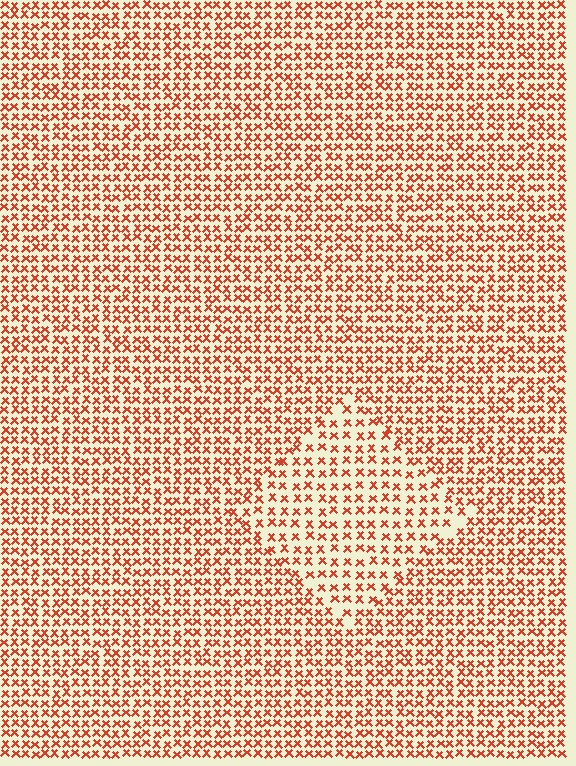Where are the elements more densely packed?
The elements are more densely packed outside the diamond boundary.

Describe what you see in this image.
The image contains small red elements arranged at two different densities. A diamond-shaped region is visible where the elements are less densely packed than the surrounding area.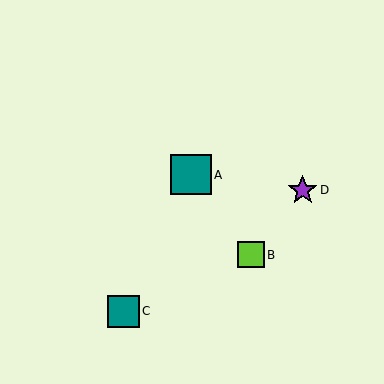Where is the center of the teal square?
The center of the teal square is at (191, 175).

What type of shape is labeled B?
Shape B is a lime square.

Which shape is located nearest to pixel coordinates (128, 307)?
The teal square (labeled C) at (123, 311) is nearest to that location.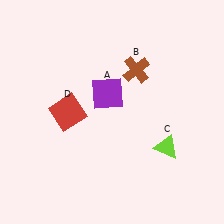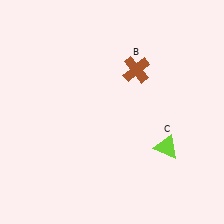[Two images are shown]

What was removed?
The purple square (A), the red square (D) were removed in Image 2.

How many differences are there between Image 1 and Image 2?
There are 2 differences between the two images.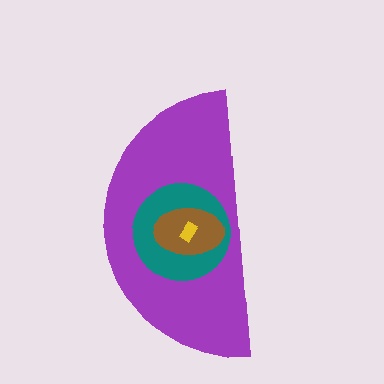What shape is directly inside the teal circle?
The brown ellipse.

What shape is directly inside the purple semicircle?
The teal circle.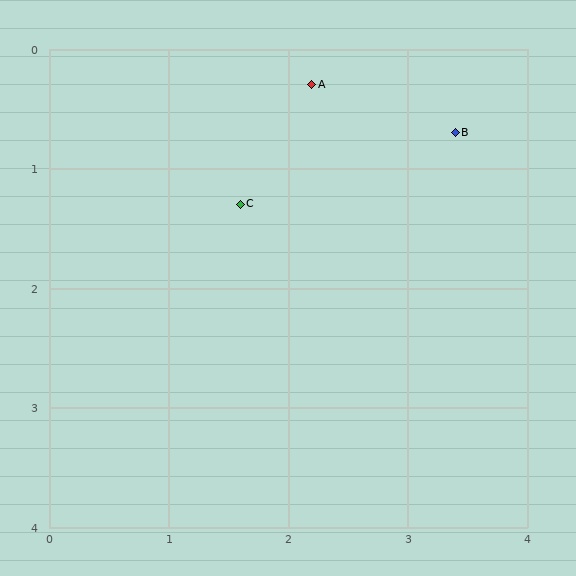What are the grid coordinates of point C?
Point C is at approximately (1.6, 1.3).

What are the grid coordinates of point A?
Point A is at approximately (2.2, 0.3).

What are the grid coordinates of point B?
Point B is at approximately (3.4, 0.7).